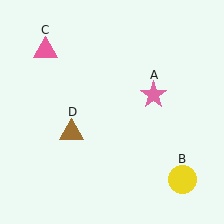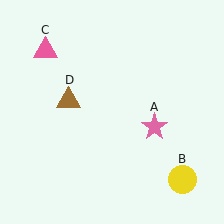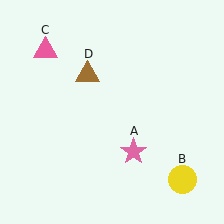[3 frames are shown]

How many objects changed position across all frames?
2 objects changed position: pink star (object A), brown triangle (object D).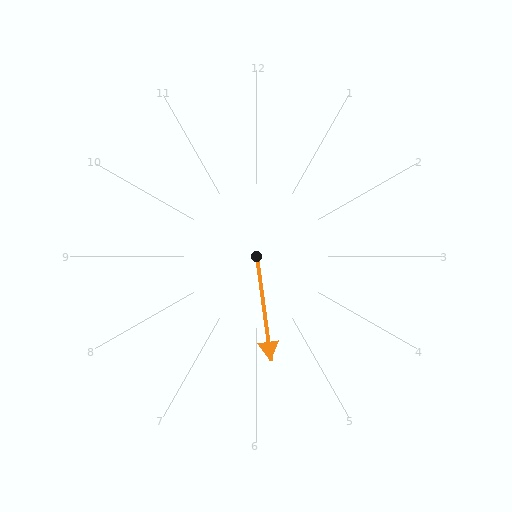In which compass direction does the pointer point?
South.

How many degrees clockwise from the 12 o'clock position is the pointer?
Approximately 172 degrees.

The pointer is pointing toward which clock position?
Roughly 6 o'clock.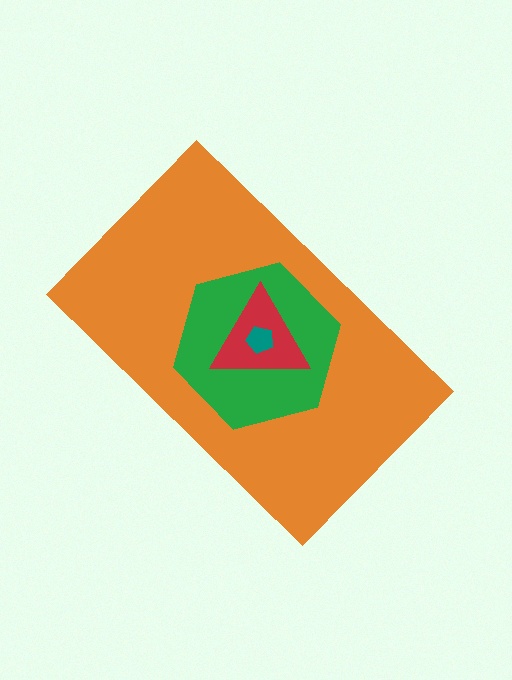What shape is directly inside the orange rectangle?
The green hexagon.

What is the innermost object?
The teal pentagon.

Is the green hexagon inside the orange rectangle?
Yes.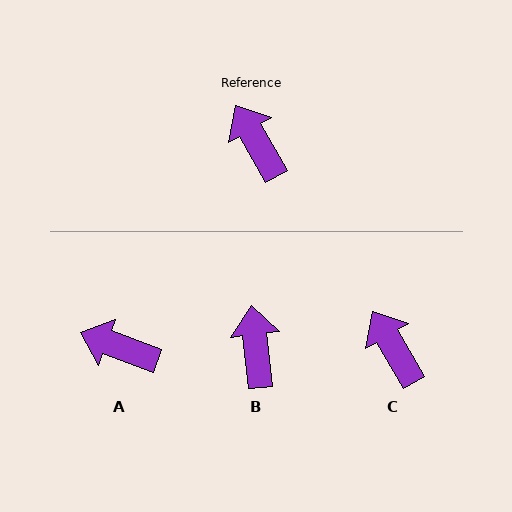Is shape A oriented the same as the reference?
No, it is off by about 40 degrees.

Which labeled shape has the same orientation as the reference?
C.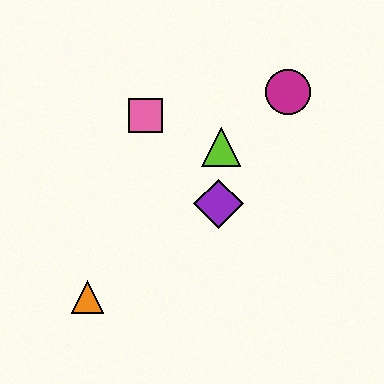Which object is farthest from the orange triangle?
The magenta circle is farthest from the orange triangle.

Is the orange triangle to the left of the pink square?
Yes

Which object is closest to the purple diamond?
The lime triangle is closest to the purple diamond.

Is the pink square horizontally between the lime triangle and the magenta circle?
No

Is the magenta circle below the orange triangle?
No